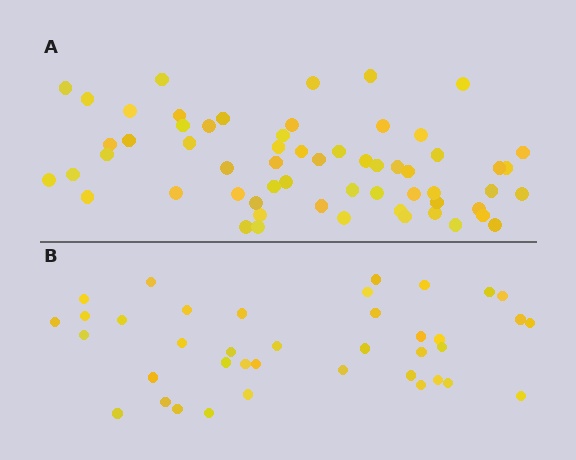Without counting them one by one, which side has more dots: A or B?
Region A (the top region) has more dots.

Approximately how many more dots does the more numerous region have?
Region A has approximately 20 more dots than region B.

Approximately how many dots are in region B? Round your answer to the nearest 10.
About 40 dots. (The exact count is 39, which rounds to 40.)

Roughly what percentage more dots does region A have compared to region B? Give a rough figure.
About 55% more.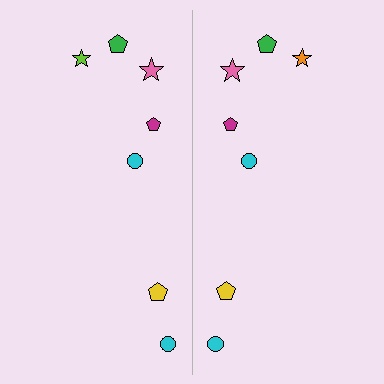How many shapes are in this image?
There are 14 shapes in this image.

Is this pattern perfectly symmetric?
No, the pattern is not perfectly symmetric. The orange star on the right side breaks the symmetry — its mirror counterpart is lime.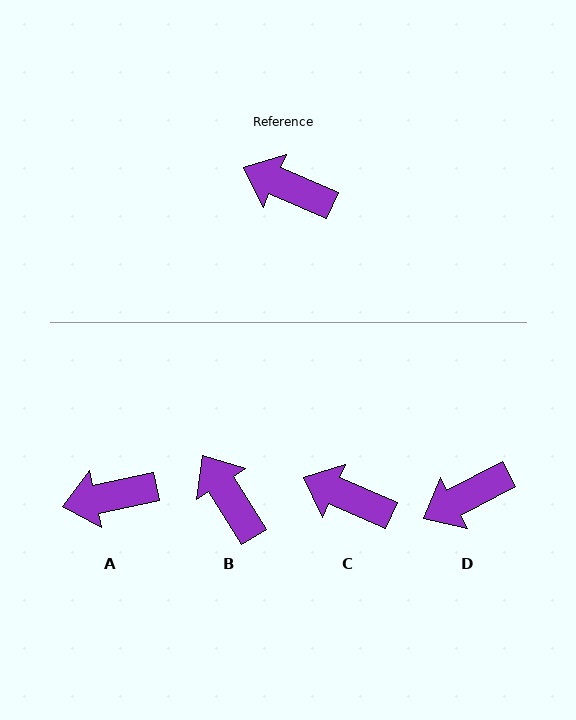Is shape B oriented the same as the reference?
No, it is off by about 34 degrees.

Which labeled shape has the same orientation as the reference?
C.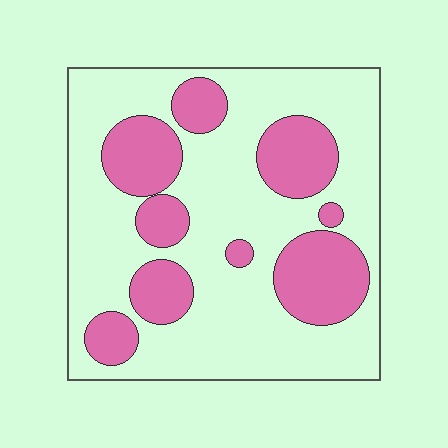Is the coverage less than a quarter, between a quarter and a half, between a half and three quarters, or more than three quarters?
Between a quarter and a half.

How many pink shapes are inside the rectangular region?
9.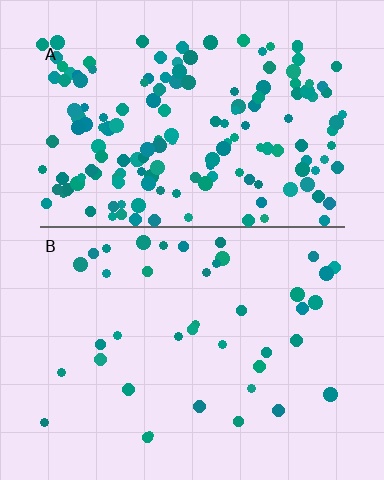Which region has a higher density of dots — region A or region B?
A (the top).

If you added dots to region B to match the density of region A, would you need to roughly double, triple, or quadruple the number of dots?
Approximately quadruple.